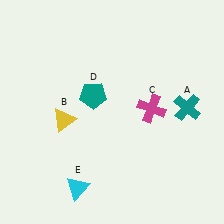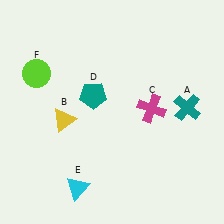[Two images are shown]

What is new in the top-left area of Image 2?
A lime circle (F) was added in the top-left area of Image 2.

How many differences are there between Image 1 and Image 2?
There is 1 difference between the two images.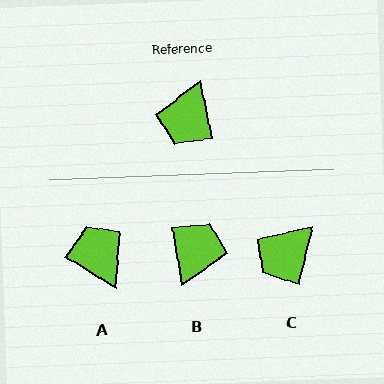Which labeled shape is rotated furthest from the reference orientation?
B, about 178 degrees away.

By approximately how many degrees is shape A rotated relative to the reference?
Approximately 132 degrees clockwise.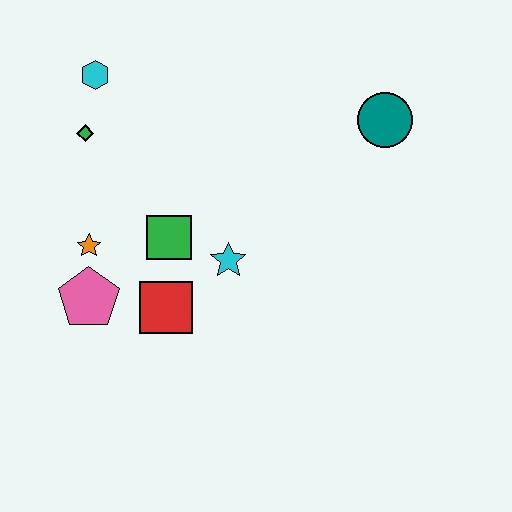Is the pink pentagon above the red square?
Yes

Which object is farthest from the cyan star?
The cyan hexagon is farthest from the cyan star.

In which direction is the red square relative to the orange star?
The red square is to the right of the orange star.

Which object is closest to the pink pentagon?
The orange star is closest to the pink pentagon.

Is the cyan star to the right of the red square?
Yes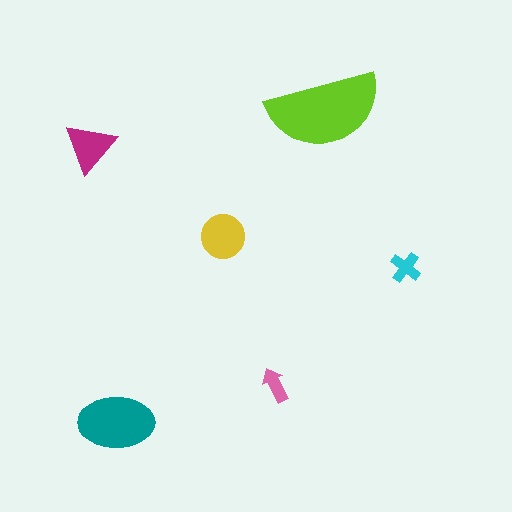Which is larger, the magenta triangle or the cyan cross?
The magenta triangle.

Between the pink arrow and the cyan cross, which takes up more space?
The cyan cross.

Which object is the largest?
The lime semicircle.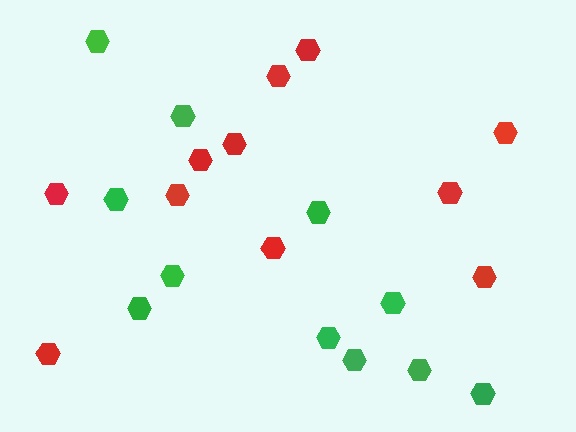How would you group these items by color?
There are 2 groups: one group of red hexagons (11) and one group of green hexagons (11).